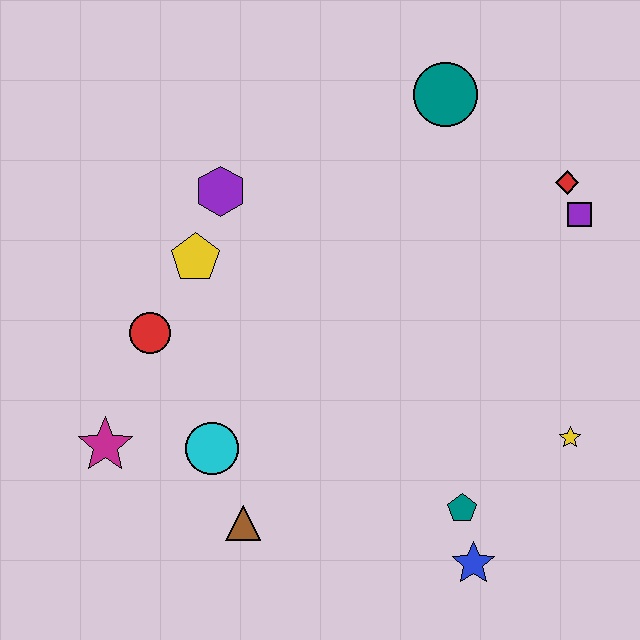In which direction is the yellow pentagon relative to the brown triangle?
The yellow pentagon is above the brown triangle.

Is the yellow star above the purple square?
No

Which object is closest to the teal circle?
The red diamond is closest to the teal circle.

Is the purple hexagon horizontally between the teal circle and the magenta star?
Yes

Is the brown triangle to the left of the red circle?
No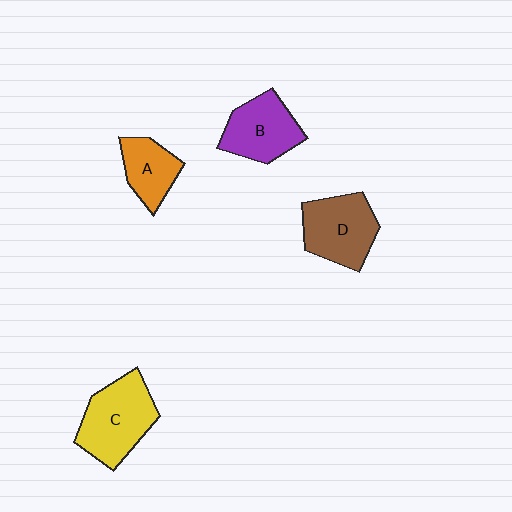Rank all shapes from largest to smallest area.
From largest to smallest: C (yellow), D (brown), B (purple), A (orange).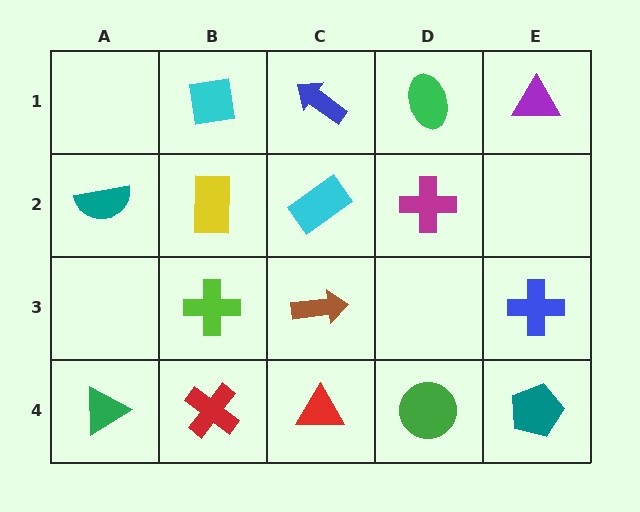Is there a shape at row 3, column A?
No, that cell is empty.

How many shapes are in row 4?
5 shapes.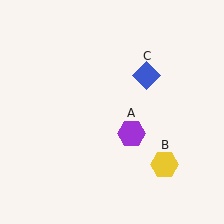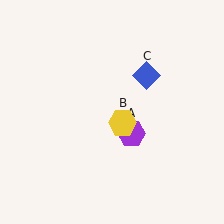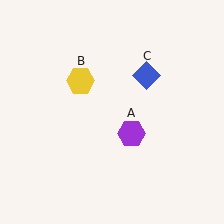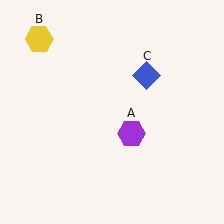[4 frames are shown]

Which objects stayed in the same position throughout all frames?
Purple hexagon (object A) and blue diamond (object C) remained stationary.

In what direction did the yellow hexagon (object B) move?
The yellow hexagon (object B) moved up and to the left.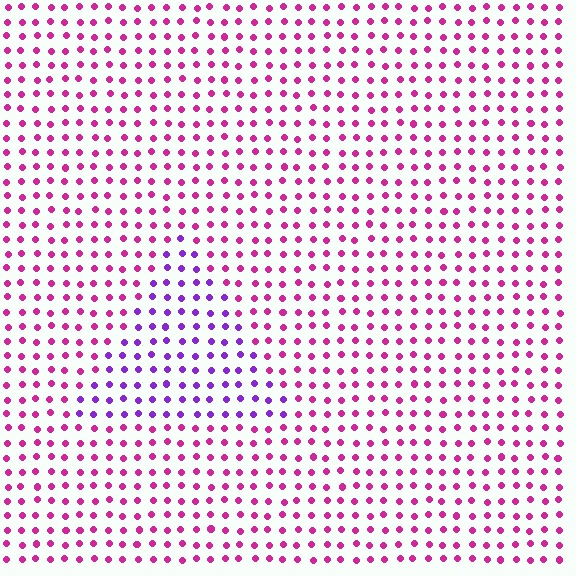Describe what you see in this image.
The image is filled with small magenta elements in a uniform arrangement. A triangle-shaped region is visible where the elements are tinted to a slightly different hue, forming a subtle color boundary.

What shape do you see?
I see a triangle.